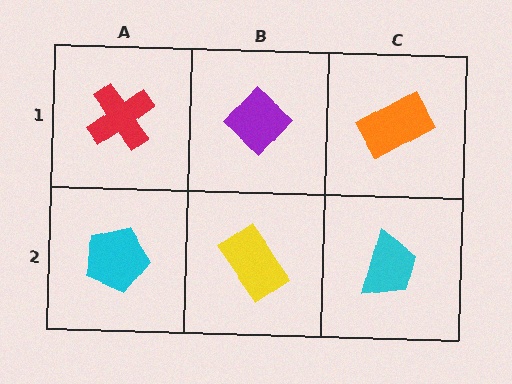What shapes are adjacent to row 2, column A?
A red cross (row 1, column A), a yellow rectangle (row 2, column B).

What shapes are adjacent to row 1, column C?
A cyan trapezoid (row 2, column C), a purple diamond (row 1, column B).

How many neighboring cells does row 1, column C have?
2.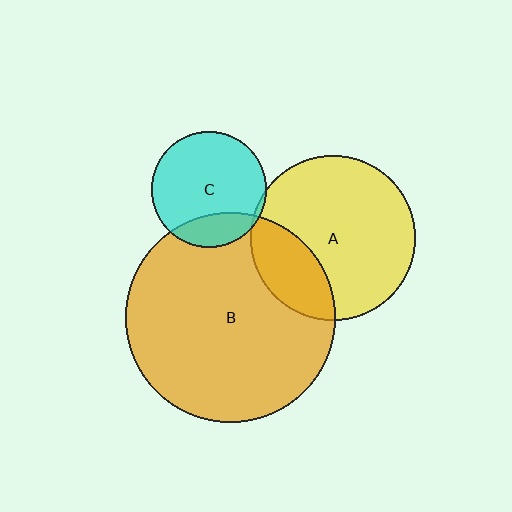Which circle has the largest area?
Circle B (orange).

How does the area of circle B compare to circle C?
Approximately 3.3 times.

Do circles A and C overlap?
Yes.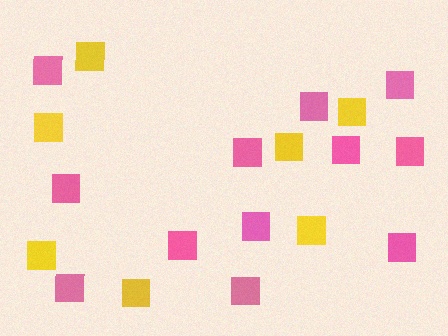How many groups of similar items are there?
There are 2 groups: one group of yellow squares (7) and one group of pink squares (12).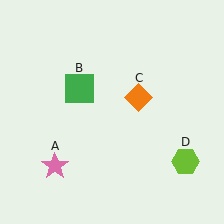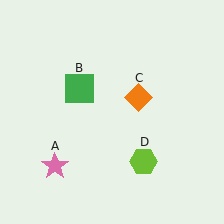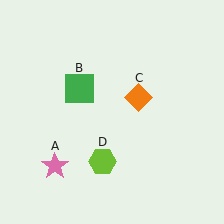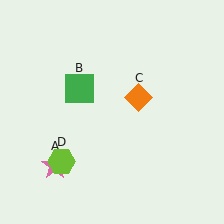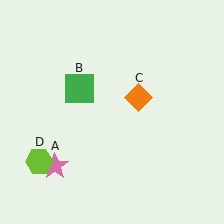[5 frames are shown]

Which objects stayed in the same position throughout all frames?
Pink star (object A) and green square (object B) and orange diamond (object C) remained stationary.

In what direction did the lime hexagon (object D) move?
The lime hexagon (object D) moved left.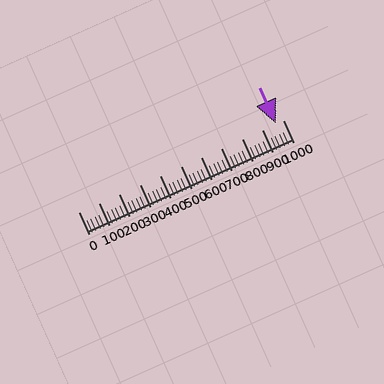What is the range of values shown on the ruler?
The ruler shows values from 0 to 1000.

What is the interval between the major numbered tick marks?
The major tick marks are spaced 100 units apart.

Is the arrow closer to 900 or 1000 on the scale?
The arrow is closer to 1000.